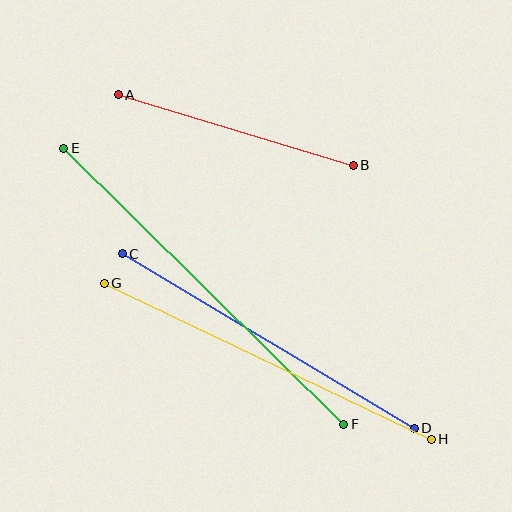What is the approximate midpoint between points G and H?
The midpoint is at approximately (268, 361) pixels.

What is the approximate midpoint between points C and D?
The midpoint is at approximately (268, 341) pixels.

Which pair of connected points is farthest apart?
Points E and F are farthest apart.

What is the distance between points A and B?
The distance is approximately 246 pixels.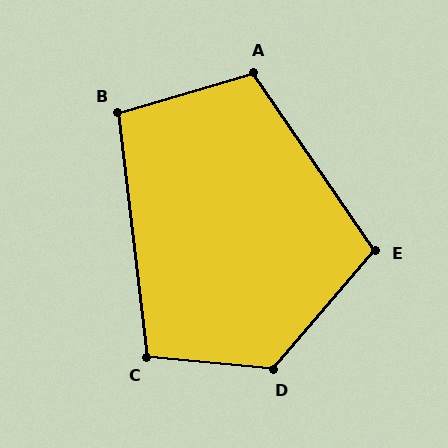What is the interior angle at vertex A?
Approximately 108 degrees (obtuse).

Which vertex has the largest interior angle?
D, at approximately 125 degrees.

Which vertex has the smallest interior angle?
B, at approximately 100 degrees.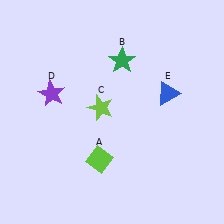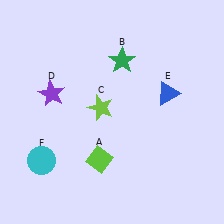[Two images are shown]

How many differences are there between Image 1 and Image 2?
There is 1 difference between the two images.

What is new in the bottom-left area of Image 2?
A cyan circle (F) was added in the bottom-left area of Image 2.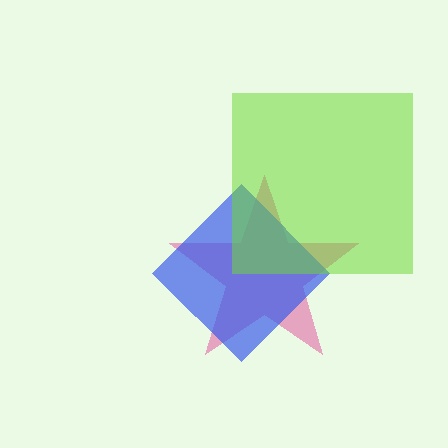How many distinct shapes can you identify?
There are 3 distinct shapes: a pink star, a blue diamond, a lime square.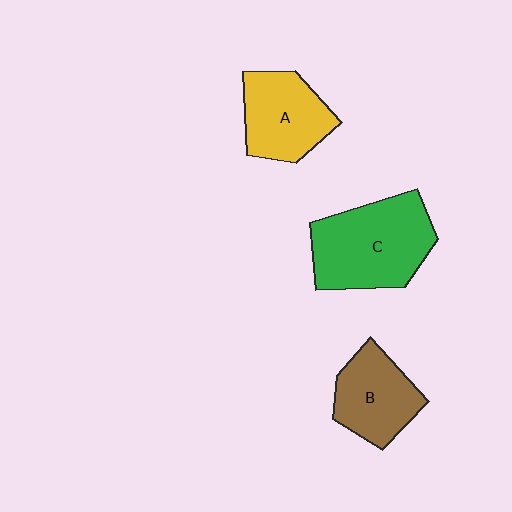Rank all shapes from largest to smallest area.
From largest to smallest: C (green), A (yellow), B (brown).